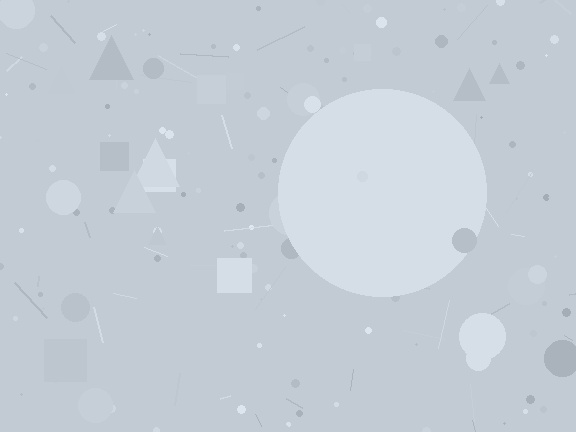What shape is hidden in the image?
A circle is hidden in the image.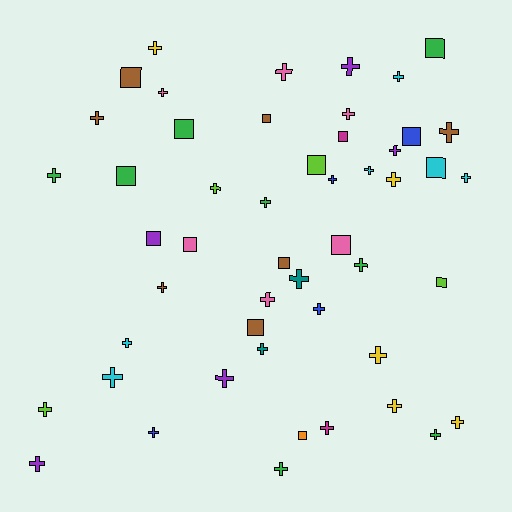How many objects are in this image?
There are 50 objects.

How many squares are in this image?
There are 16 squares.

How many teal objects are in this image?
There are 2 teal objects.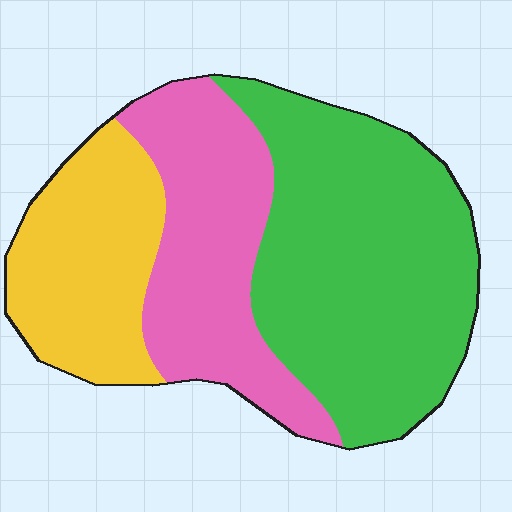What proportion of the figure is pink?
Pink covers about 30% of the figure.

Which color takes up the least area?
Yellow, at roughly 25%.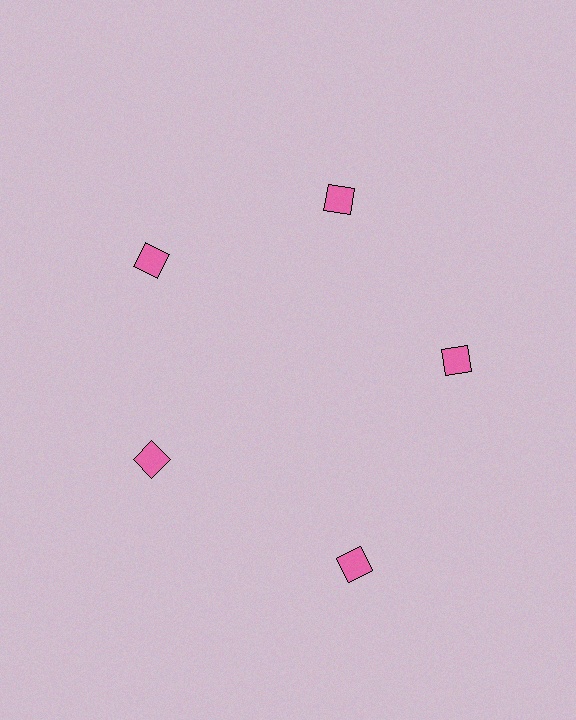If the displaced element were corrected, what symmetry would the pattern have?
It would have 5-fold rotational symmetry — the pattern would map onto itself every 72 degrees.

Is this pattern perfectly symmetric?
No. The 5 pink squares are arranged in a ring, but one element near the 5 o'clock position is pushed outward from the center, breaking the 5-fold rotational symmetry.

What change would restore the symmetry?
The symmetry would be restored by moving it inward, back onto the ring so that all 5 squares sit at equal angles and equal distance from the center.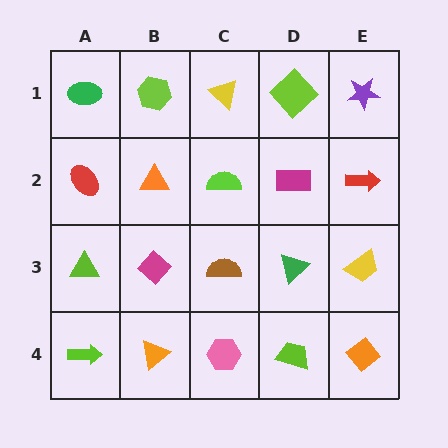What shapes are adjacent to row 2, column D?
A lime diamond (row 1, column D), a green triangle (row 3, column D), a lime semicircle (row 2, column C), a red arrow (row 2, column E).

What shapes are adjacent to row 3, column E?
A red arrow (row 2, column E), an orange diamond (row 4, column E), a green triangle (row 3, column D).